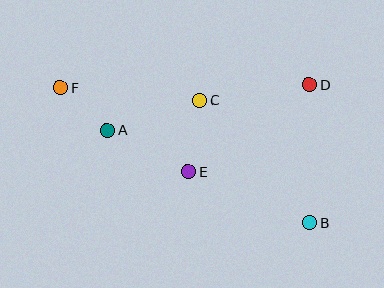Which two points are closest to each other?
Points A and F are closest to each other.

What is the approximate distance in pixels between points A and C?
The distance between A and C is approximately 97 pixels.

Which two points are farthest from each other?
Points B and F are farthest from each other.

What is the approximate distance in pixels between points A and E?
The distance between A and E is approximately 91 pixels.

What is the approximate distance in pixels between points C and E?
The distance between C and E is approximately 72 pixels.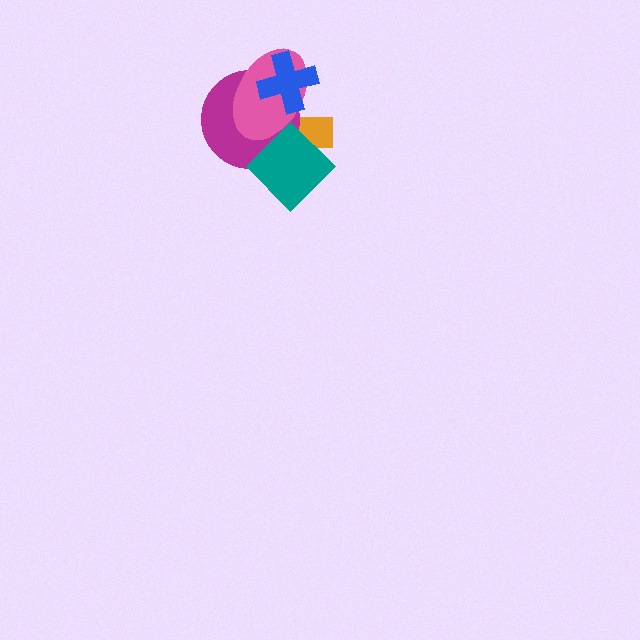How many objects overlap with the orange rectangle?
3 objects overlap with the orange rectangle.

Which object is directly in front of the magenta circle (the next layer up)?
The pink ellipse is directly in front of the magenta circle.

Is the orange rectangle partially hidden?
Yes, it is partially covered by another shape.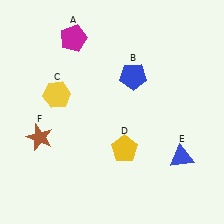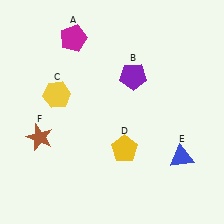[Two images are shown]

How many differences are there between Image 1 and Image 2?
There is 1 difference between the two images.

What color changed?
The pentagon (B) changed from blue in Image 1 to purple in Image 2.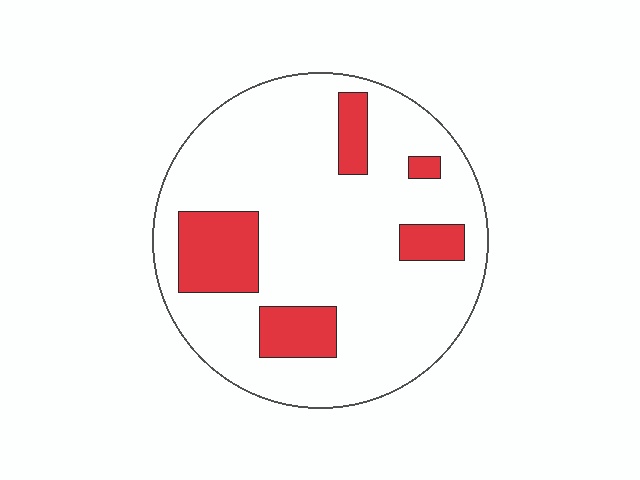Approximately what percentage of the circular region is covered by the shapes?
Approximately 20%.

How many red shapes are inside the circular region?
5.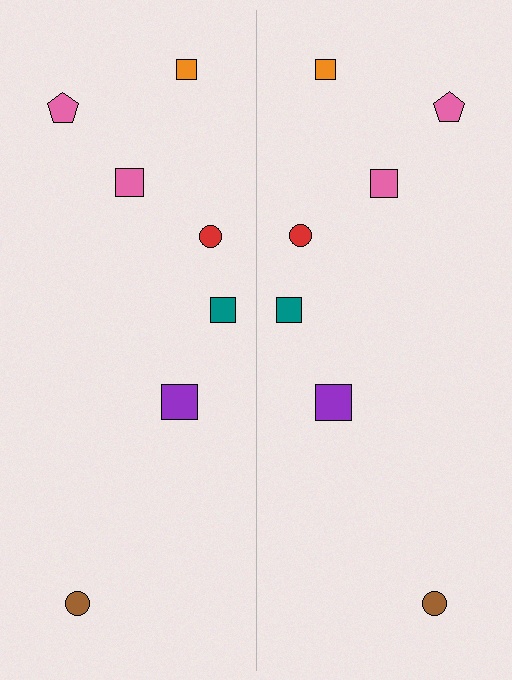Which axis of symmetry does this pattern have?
The pattern has a vertical axis of symmetry running through the center of the image.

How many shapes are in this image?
There are 14 shapes in this image.